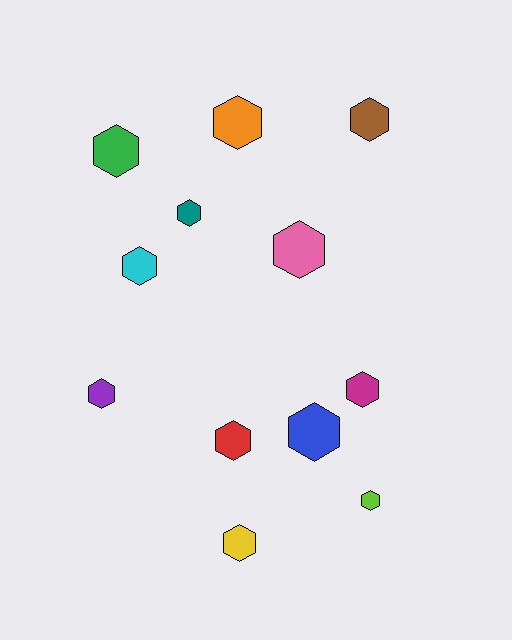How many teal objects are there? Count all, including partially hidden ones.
There is 1 teal object.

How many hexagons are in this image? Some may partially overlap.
There are 12 hexagons.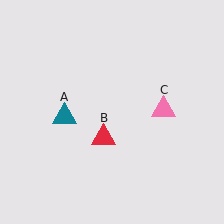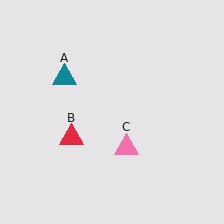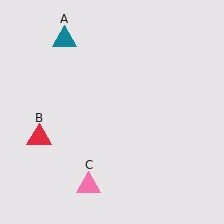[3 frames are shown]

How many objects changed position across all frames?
3 objects changed position: teal triangle (object A), red triangle (object B), pink triangle (object C).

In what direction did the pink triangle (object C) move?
The pink triangle (object C) moved down and to the left.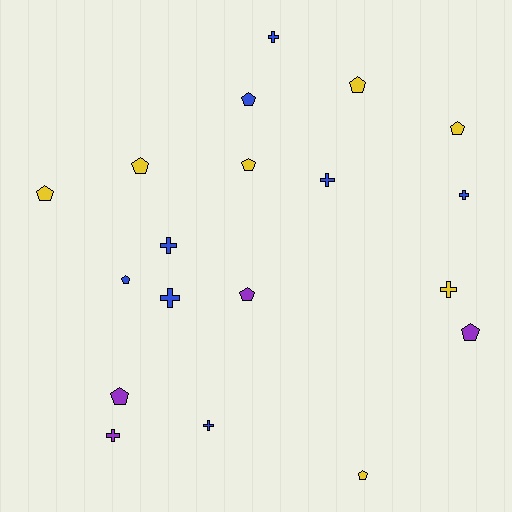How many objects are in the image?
There are 19 objects.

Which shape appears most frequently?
Pentagon, with 11 objects.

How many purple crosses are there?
There is 1 purple cross.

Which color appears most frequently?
Blue, with 8 objects.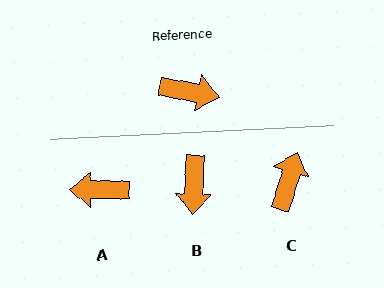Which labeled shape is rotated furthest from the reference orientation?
A, about 170 degrees away.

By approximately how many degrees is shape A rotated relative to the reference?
Approximately 170 degrees clockwise.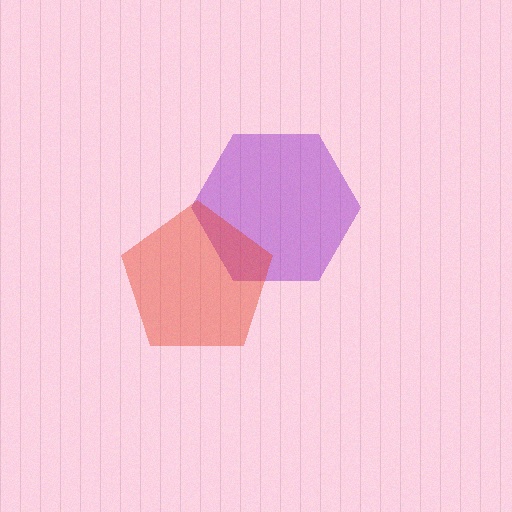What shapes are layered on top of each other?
The layered shapes are: a purple hexagon, a red pentagon.